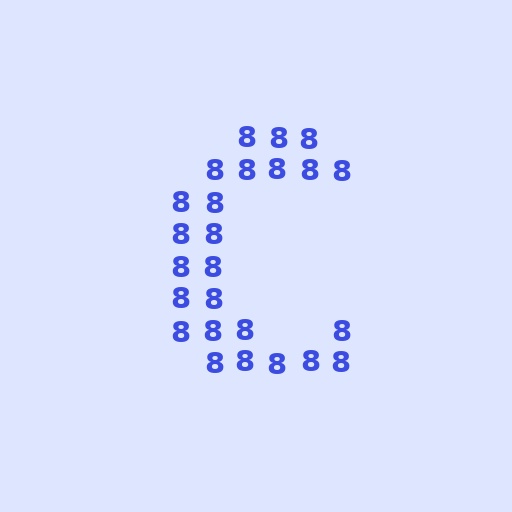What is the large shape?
The large shape is the letter C.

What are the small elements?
The small elements are digit 8's.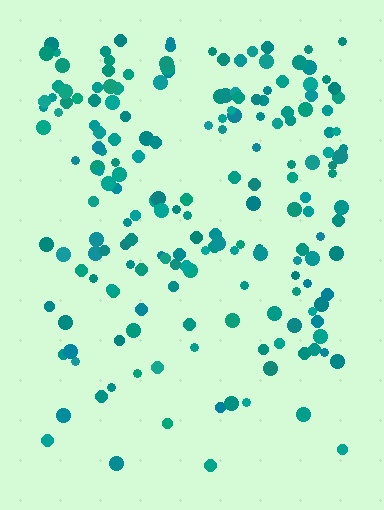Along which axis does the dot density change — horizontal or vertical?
Vertical.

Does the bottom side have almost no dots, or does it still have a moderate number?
Still a moderate number, just noticeably fewer than the top.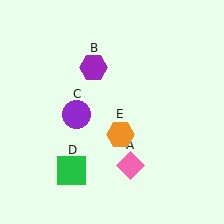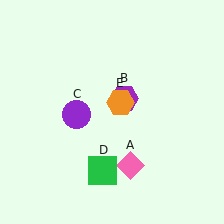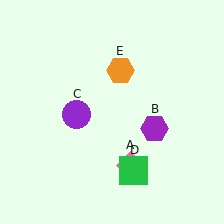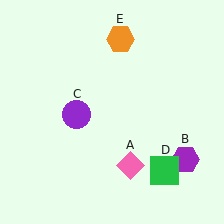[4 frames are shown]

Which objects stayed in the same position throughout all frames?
Pink diamond (object A) and purple circle (object C) remained stationary.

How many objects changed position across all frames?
3 objects changed position: purple hexagon (object B), green square (object D), orange hexagon (object E).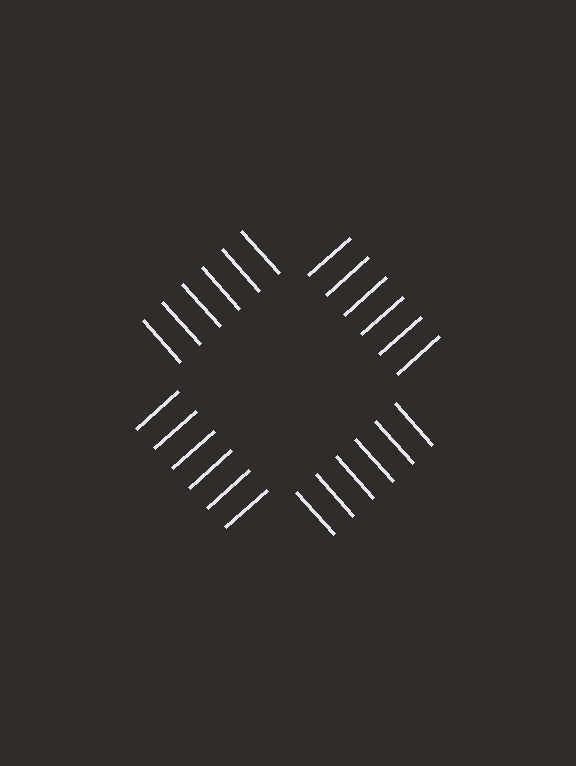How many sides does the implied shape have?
4 sides — the line-ends trace a square.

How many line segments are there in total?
24 — 6 along each of the 4 edges.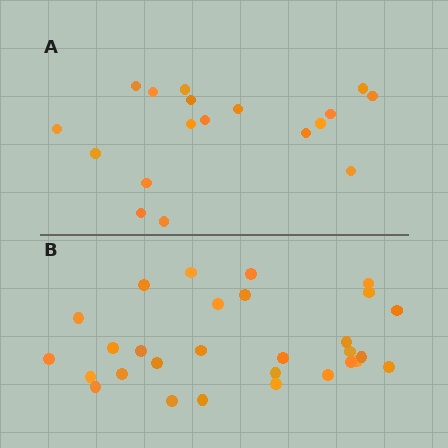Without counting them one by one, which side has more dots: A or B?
Region B (the bottom region) has more dots.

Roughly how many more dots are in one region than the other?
Region B has roughly 12 or so more dots than region A.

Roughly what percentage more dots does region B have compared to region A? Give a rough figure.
About 60% more.